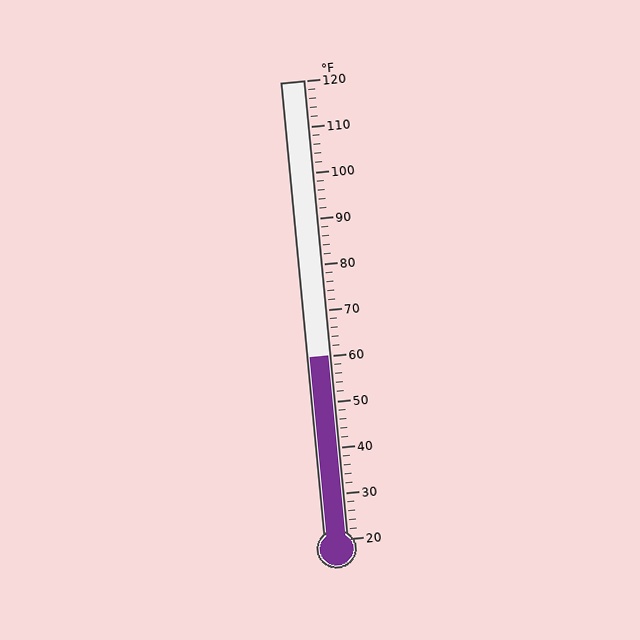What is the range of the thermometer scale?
The thermometer scale ranges from 20°F to 120°F.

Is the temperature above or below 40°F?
The temperature is above 40°F.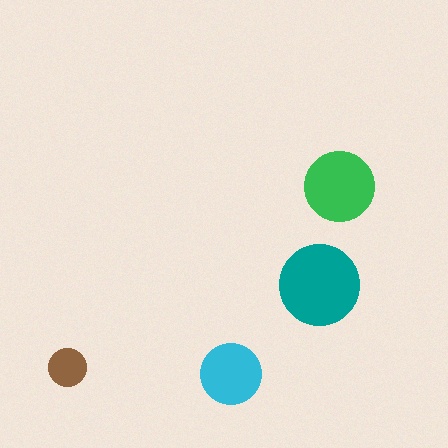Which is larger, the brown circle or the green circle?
The green one.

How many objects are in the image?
There are 4 objects in the image.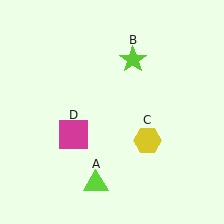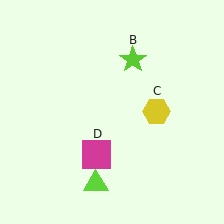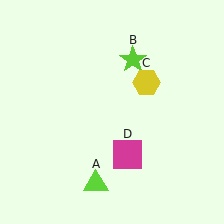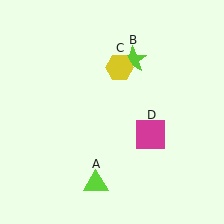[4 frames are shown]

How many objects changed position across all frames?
2 objects changed position: yellow hexagon (object C), magenta square (object D).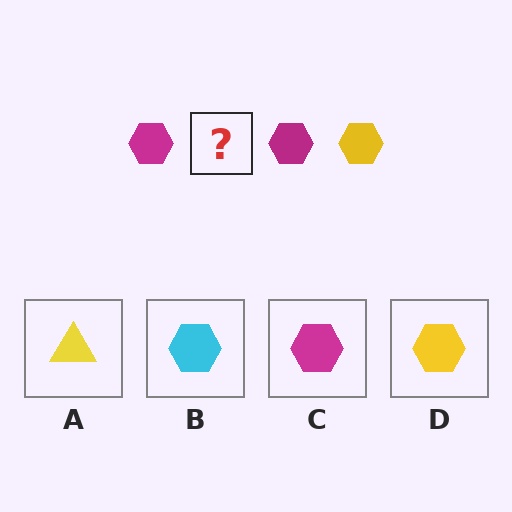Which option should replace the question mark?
Option D.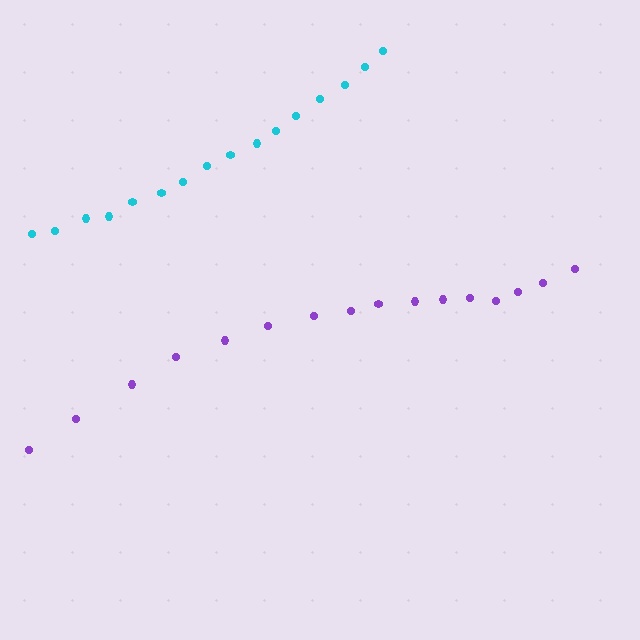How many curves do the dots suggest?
There are 2 distinct paths.